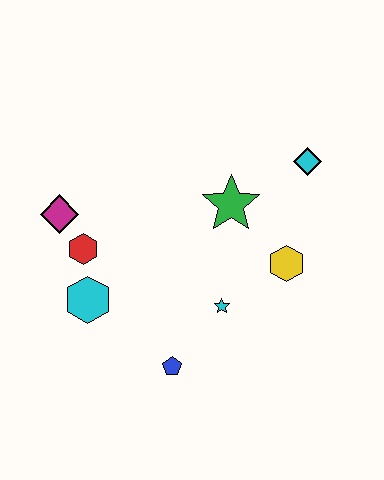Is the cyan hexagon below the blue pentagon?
No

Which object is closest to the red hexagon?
The magenta diamond is closest to the red hexagon.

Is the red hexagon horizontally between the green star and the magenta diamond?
Yes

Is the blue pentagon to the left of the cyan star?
Yes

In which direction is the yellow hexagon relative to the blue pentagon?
The yellow hexagon is to the right of the blue pentagon.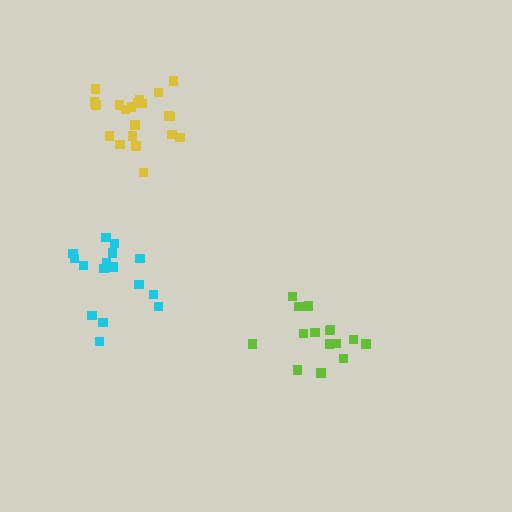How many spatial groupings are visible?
There are 3 spatial groupings.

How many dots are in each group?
Group 1: 15 dots, Group 2: 21 dots, Group 3: 16 dots (52 total).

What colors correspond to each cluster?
The clusters are colored: lime, yellow, cyan.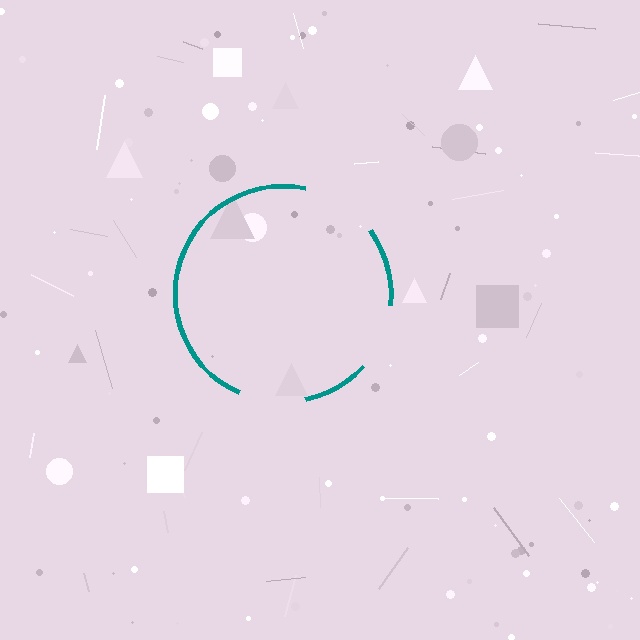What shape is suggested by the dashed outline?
The dashed outline suggests a circle.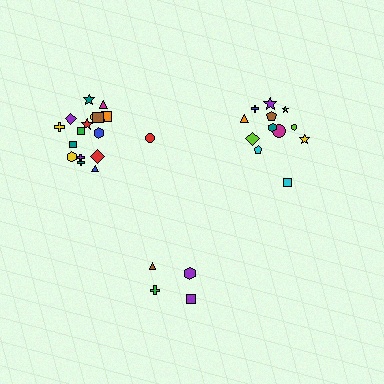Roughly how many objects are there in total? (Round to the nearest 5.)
Roughly 35 objects in total.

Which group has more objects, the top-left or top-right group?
The top-left group.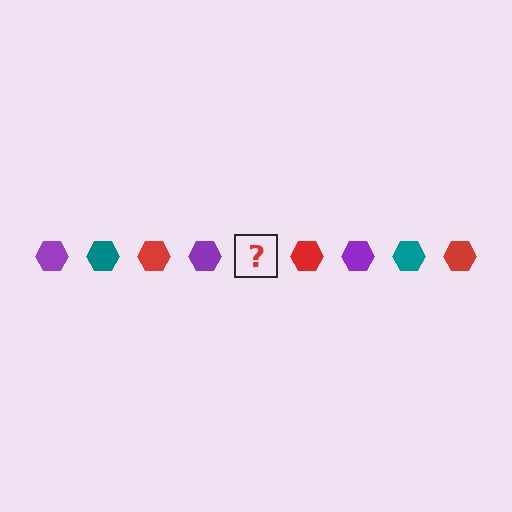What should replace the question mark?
The question mark should be replaced with a teal hexagon.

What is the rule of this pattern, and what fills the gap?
The rule is that the pattern cycles through purple, teal, red hexagons. The gap should be filled with a teal hexagon.